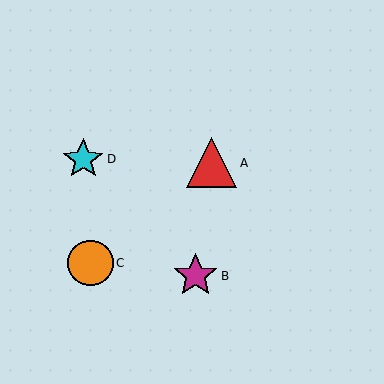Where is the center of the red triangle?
The center of the red triangle is at (212, 163).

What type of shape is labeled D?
Shape D is a cyan star.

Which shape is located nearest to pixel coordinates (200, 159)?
The red triangle (labeled A) at (212, 163) is nearest to that location.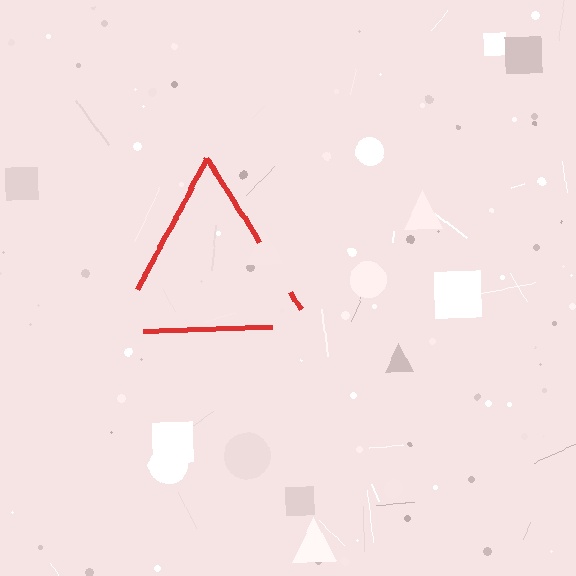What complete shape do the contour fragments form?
The contour fragments form a triangle.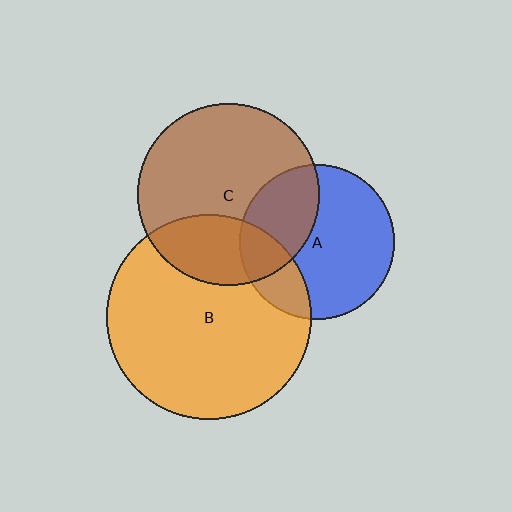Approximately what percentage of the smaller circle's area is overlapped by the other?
Approximately 25%.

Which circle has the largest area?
Circle B (orange).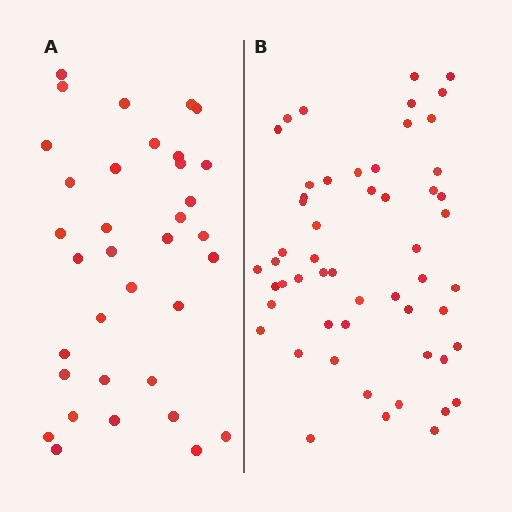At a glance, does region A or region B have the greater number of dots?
Region B (the right region) has more dots.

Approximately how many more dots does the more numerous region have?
Region B has approximately 20 more dots than region A.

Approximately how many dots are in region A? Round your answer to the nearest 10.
About 40 dots. (The exact count is 35, which rounds to 40.)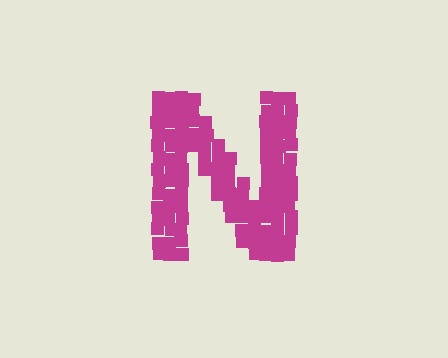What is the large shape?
The large shape is the letter N.